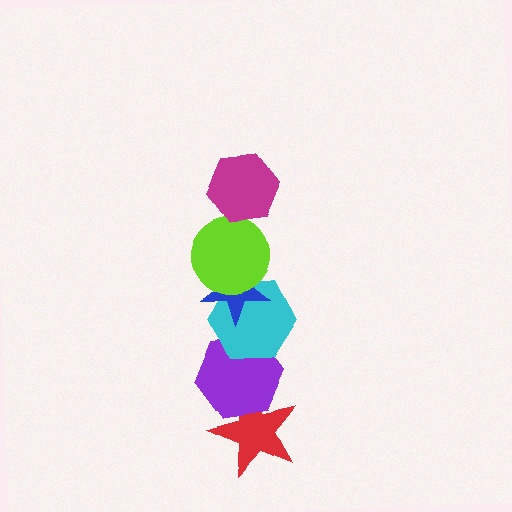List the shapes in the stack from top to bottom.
From top to bottom: the magenta hexagon, the lime circle, the blue star, the cyan hexagon, the purple hexagon, the red star.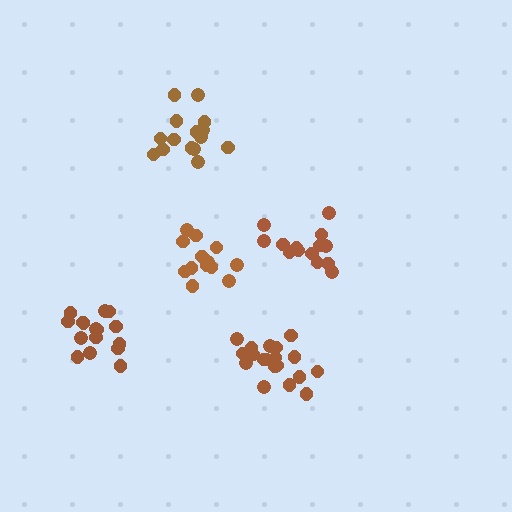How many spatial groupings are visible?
There are 5 spatial groupings.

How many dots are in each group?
Group 1: 15 dots, Group 2: 19 dots, Group 3: 16 dots, Group 4: 14 dots, Group 5: 16 dots (80 total).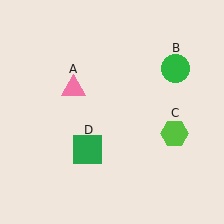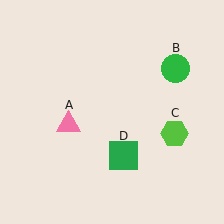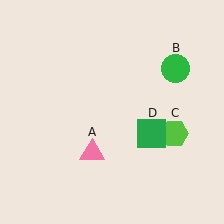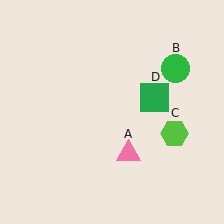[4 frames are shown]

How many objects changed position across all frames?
2 objects changed position: pink triangle (object A), green square (object D).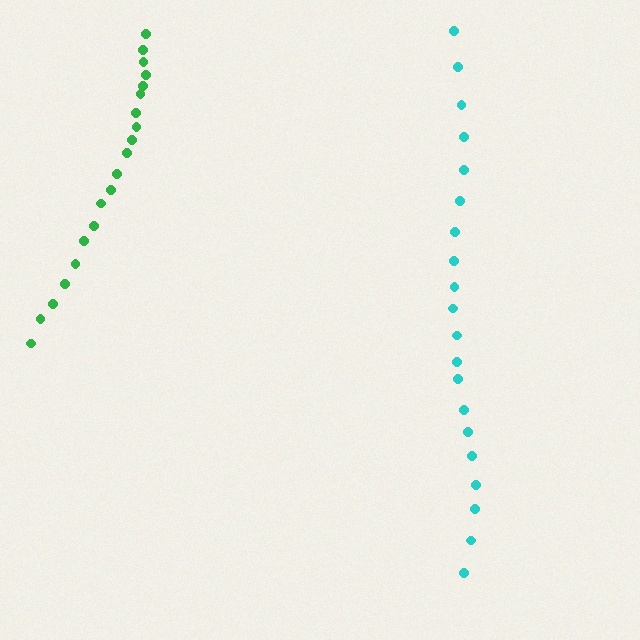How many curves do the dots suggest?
There are 2 distinct paths.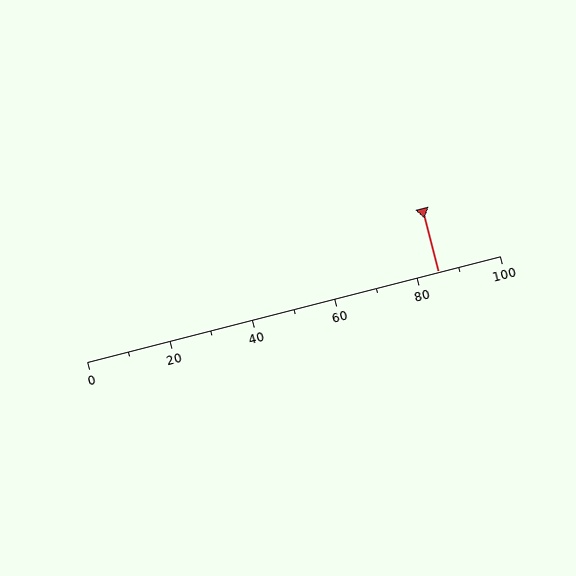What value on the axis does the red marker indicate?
The marker indicates approximately 85.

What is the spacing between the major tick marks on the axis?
The major ticks are spaced 20 apart.